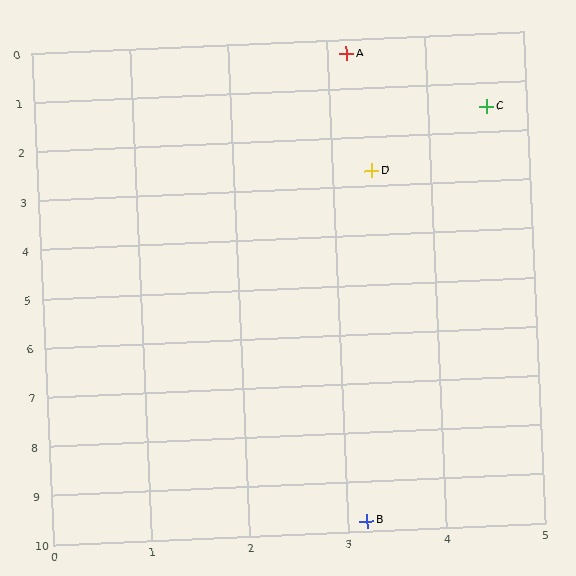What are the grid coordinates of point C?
Point C is at approximately (4.6, 1.5).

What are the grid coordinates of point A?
Point A is at approximately (3.2, 0.3).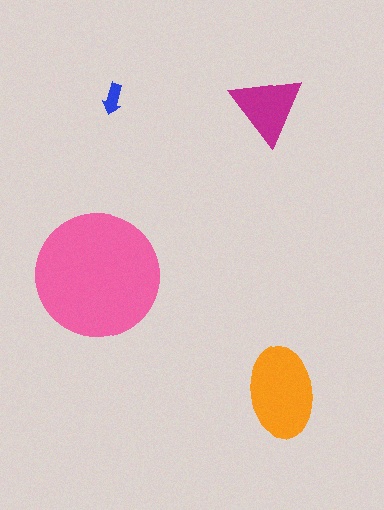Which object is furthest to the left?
The pink circle is leftmost.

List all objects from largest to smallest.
The pink circle, the orange ellipse, the magenta triangle, the blue arrow.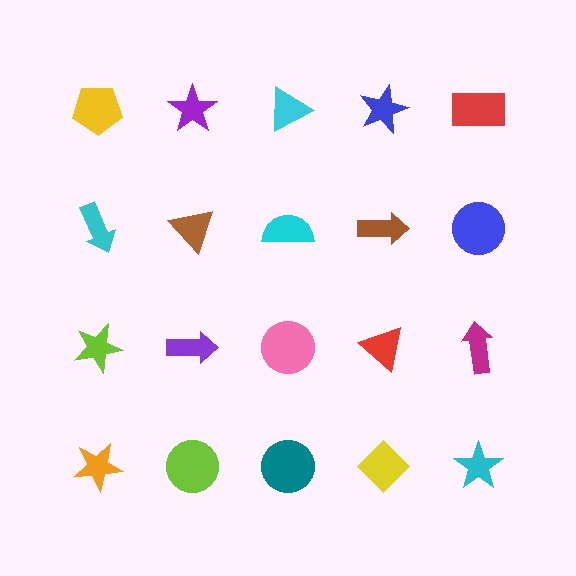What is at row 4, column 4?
A yellow diamond.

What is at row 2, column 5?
A blue circle.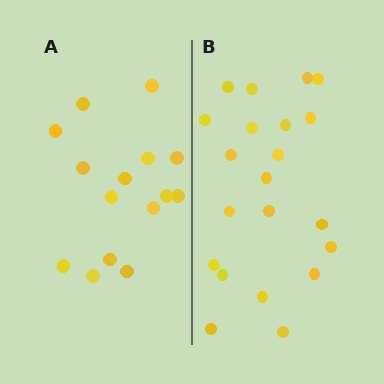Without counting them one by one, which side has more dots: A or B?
Region B (the right region) has more dots.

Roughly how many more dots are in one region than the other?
Region B has about 6 more dots than region A.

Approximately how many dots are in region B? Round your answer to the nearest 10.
About 20 dots. (The exact count is 21, which rounds to 20.)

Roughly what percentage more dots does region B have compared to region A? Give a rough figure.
About 40% more.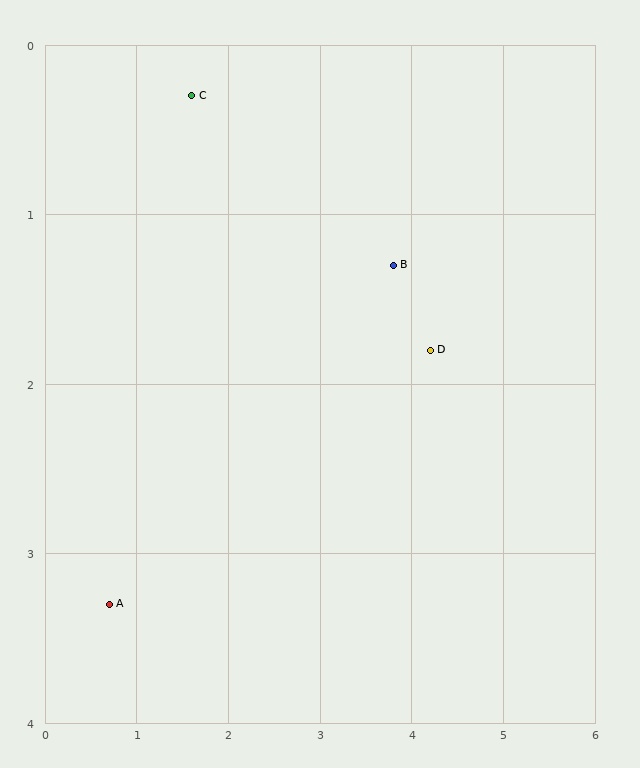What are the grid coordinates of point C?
Point C is at approximately (1.6, 0.3).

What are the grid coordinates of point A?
Point A is at approximately (0.7, 3.3).